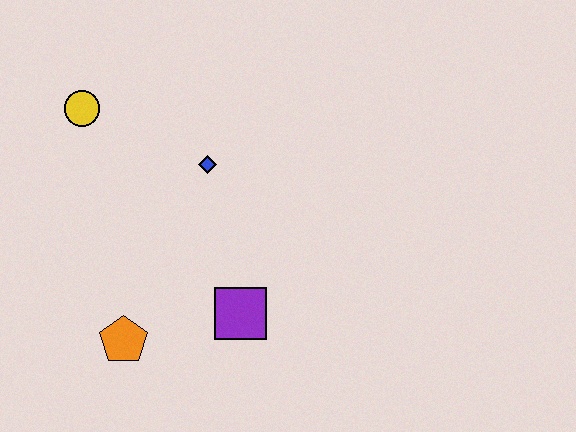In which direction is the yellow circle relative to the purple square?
The yellow circle is above the purple square.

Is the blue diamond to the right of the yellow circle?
Yes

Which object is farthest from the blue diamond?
The orange pentagon is farthest from the blue diamond.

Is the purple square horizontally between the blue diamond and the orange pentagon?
No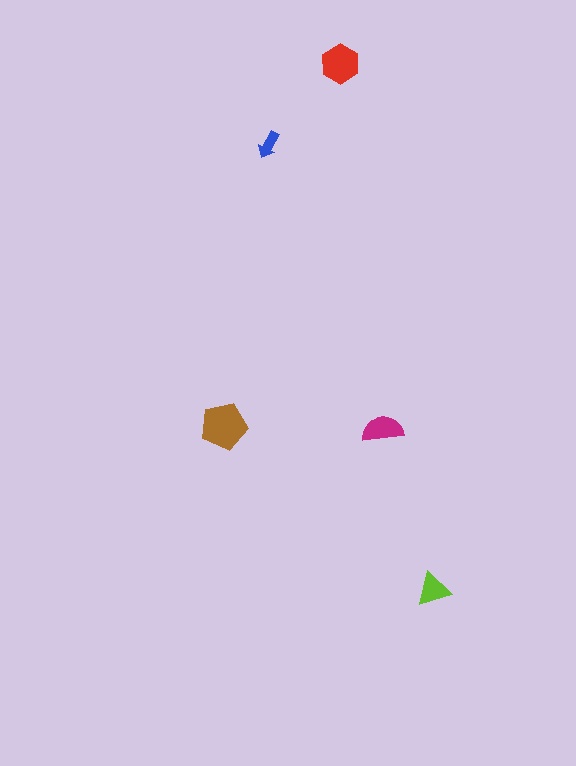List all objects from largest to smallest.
The brown pentagon, the red hexagon, the magenta semicircle, the lime triangle, the blue arrow.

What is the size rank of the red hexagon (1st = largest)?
2nd.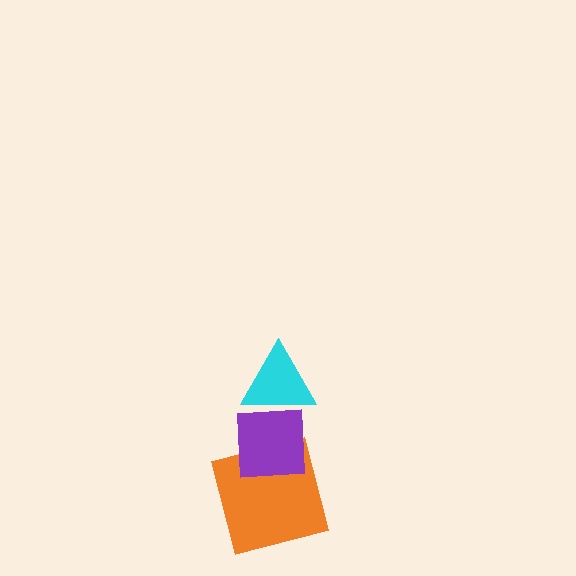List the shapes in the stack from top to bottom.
From top to bottom: the cyan triangle, the purple square, the orange square.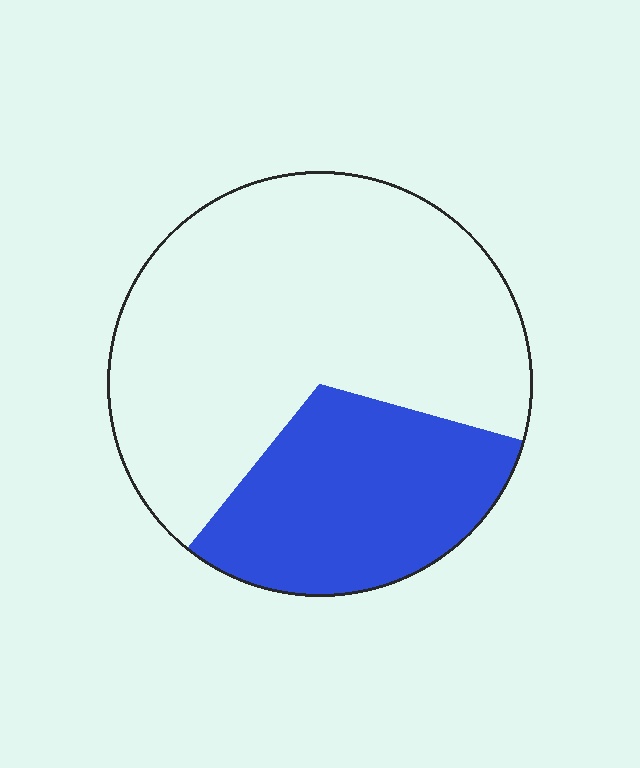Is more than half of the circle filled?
No.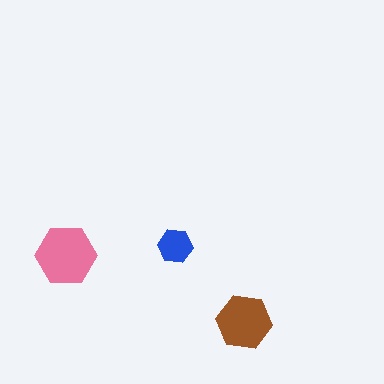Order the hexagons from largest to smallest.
the pink one, the brown one, the blue one.